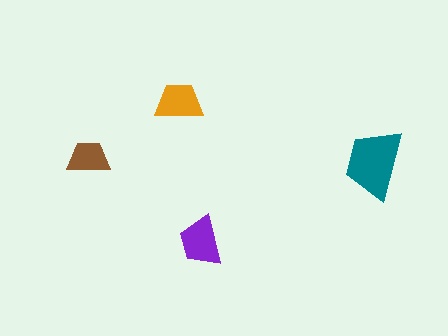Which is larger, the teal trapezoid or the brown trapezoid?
The teal one.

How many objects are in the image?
There are 4 objects in the image.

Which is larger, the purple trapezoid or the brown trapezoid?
The purple one.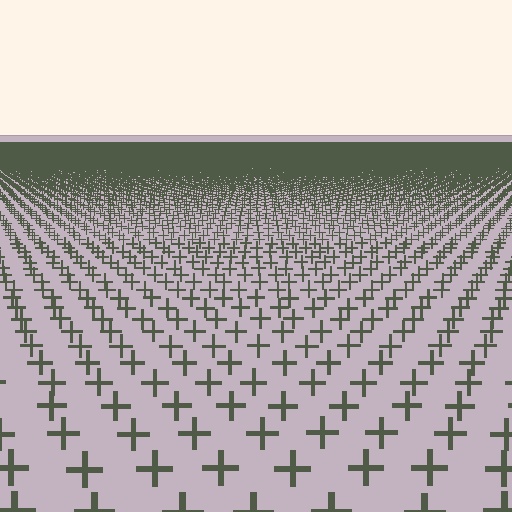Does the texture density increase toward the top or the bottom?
Density increases toward the top.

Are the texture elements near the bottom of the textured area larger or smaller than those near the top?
Larger. Near the bottom, elements are closer to the viewer and appear at a bigger on-screen size.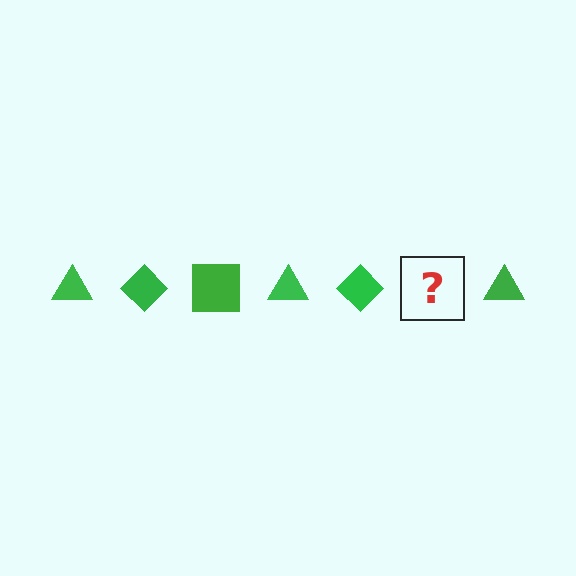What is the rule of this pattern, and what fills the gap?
The rule is that the pattern cycles through triangle, diamond, square shapes in green. The gap should be filled with a green square.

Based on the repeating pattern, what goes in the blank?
The blank should be a green square.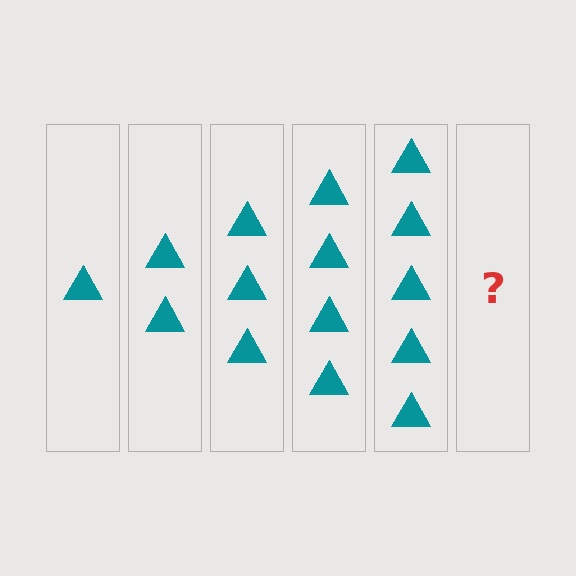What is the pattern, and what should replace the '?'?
The pattern is that each step adds one more triangle. The '?' should be 6 triangles.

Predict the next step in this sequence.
The next step is 6 triangles.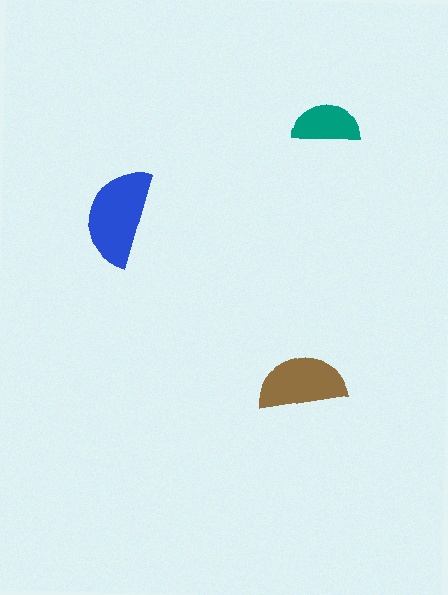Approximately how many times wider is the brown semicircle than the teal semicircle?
About 1.5 times wider.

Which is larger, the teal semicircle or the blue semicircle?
The blue one.